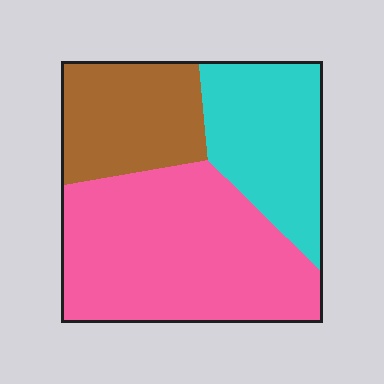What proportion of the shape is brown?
Brown covers about 25% of the shape.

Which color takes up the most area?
Pink, at roughly 50%.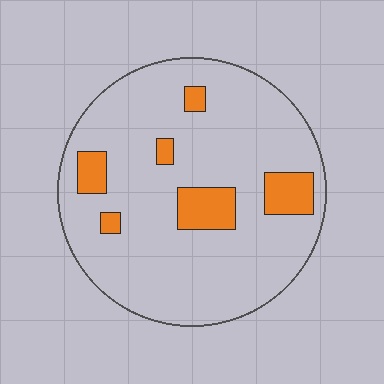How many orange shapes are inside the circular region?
6.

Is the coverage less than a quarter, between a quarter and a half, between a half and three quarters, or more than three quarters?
Less than a quarter.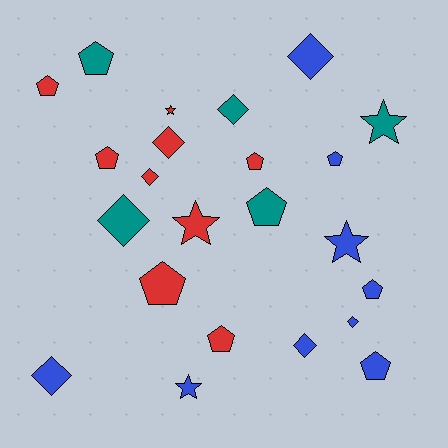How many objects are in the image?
There are 23 objects.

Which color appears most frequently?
Red, with 9 objects.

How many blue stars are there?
There are 2 blue stars.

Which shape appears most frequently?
Pentagon, with 10 objects.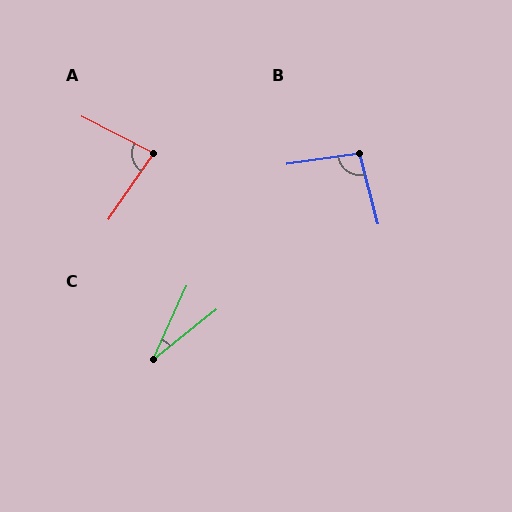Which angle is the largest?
B, at approximately 97 degrees.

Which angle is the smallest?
C, at approximately 27 degrees.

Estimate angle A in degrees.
Approximately 82 degrees.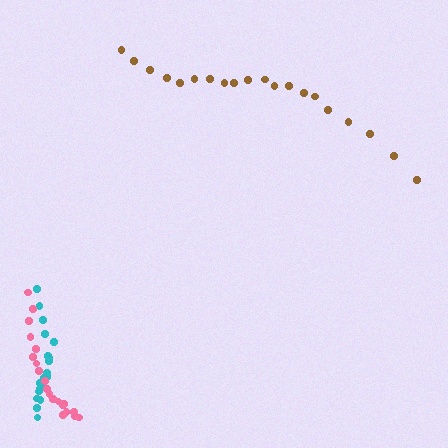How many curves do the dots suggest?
There are 3 distinct paths.